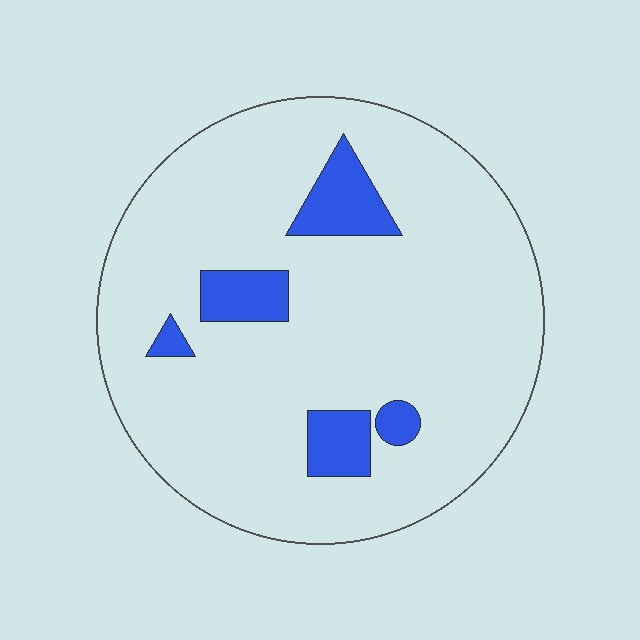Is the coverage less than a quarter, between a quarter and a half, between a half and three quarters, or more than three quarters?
Less than a quarter.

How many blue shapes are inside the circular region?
5.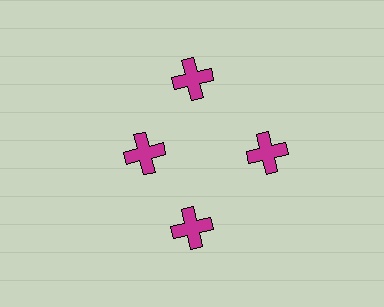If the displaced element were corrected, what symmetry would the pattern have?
It would have 4-fold rotational symmetry — the pattern would map onto itself every 90 degrees.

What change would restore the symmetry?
The symmetry would be restored by moving it outward, back onto the ring so that all 4 crosses sit at equal angles and equal distance from the center.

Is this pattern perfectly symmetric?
No. The 4 magenta crosses are arranged in a ring, but one element near the 9 o'clock position is pulled inward toward the center, breaking the 4-fold rotational symmetry.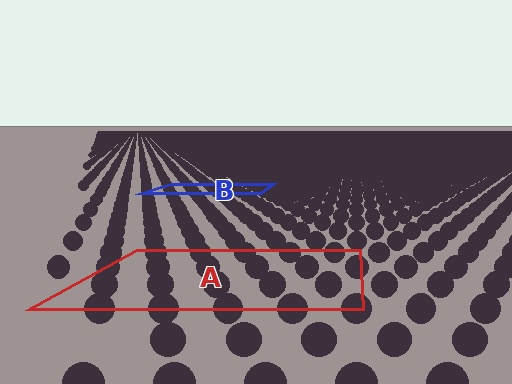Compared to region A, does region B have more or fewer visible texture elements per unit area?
Region B has more texture elements per unit area — they are packed more densely because it is farther away.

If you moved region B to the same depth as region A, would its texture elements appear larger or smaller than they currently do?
They would appear larger. At a closer depth, the same texture elements are projected at a bigger on-screen size.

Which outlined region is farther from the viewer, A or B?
Region B is farther from the viewer — the texture elements inside it appear smaller and more densely packed.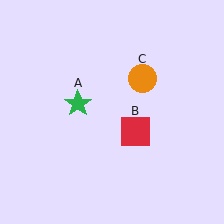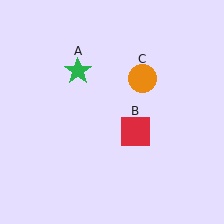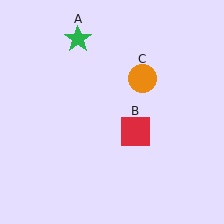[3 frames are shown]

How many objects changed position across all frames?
1 object changed position: green star (object A).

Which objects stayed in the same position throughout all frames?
Red square (object B) and orange circle (object C) remained stationary.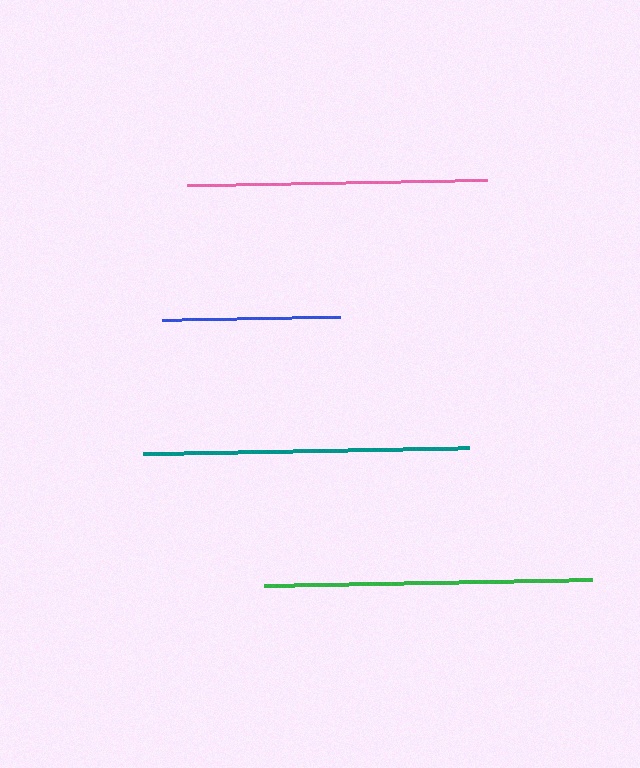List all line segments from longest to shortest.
From longest to shortest: green, teal, pink, blue.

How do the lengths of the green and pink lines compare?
The green and pink lines are approximately the same length.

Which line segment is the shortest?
The blue line is the shortest at approximately 178 pixels.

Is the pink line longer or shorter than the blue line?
The pink line is longer than the blue line.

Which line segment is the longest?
The green line is the longest at approximately 328 pixels.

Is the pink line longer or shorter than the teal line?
The teal line is longer than the pink line.